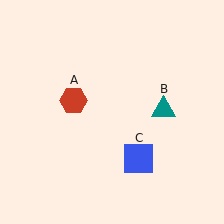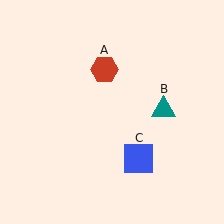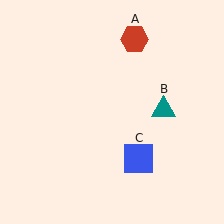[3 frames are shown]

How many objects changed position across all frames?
1 object changed position: red hexagon (object A).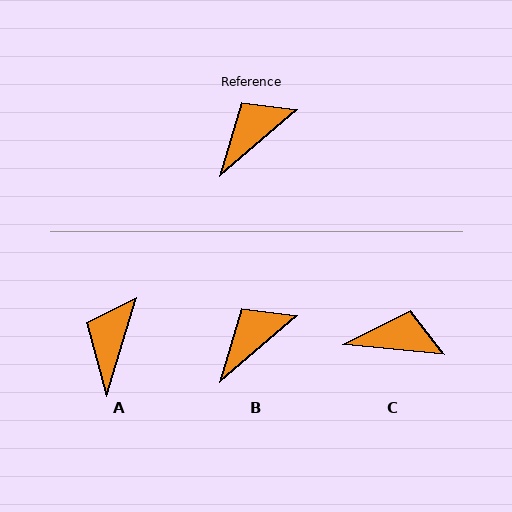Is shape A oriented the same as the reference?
No, it is off by about 33 degrees.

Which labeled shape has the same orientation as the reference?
B.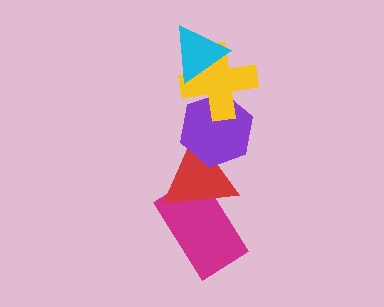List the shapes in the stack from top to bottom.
From top to bottom: the cyan triangle, the yellow cross, the purple hexagon, the red triangle, the magenta rectangle.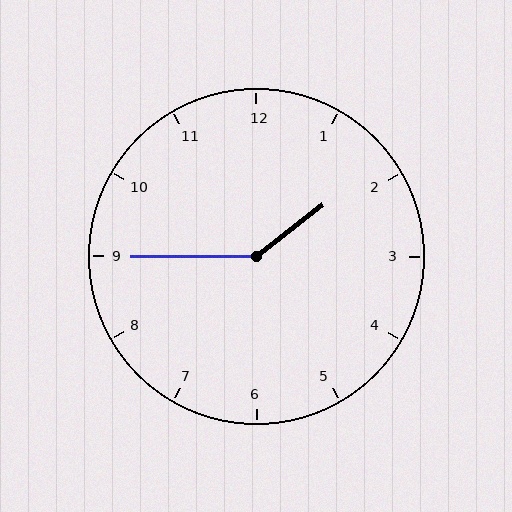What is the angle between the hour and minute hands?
Approximately 142 degrees.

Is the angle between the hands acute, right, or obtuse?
It is obtuse.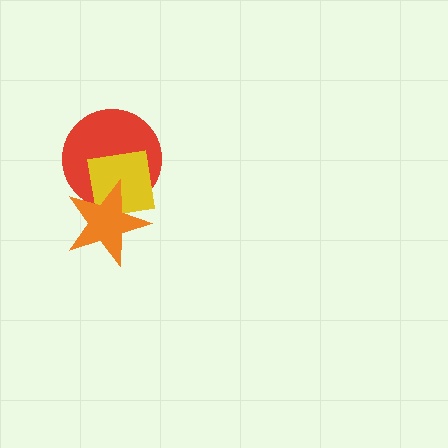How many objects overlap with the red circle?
2 objects overlap with the red circle.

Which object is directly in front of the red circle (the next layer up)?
The yellow square is directly in front of the red circle.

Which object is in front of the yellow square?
The orange star is in front of the yellow square.